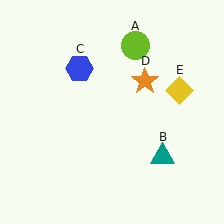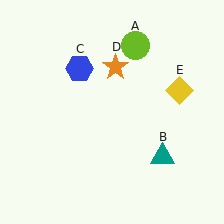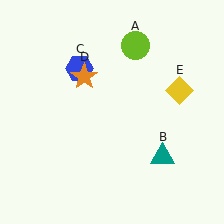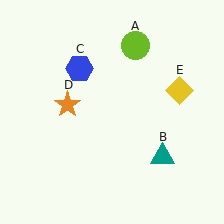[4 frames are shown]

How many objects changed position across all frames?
1 object changed position: orange star (object D).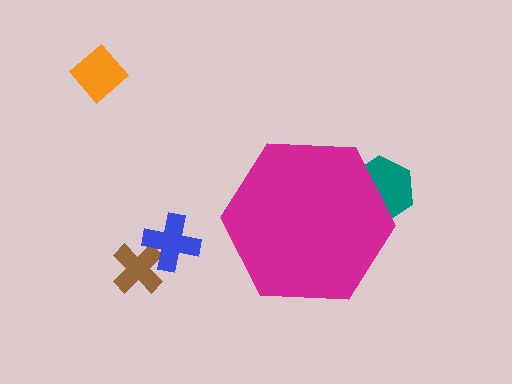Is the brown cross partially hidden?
No, the brown cross is fully visible.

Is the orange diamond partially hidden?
No, the orange diamond is fully visible.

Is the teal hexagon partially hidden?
Yes, the teal hexagon is partially hidden behind the magenta hexagon.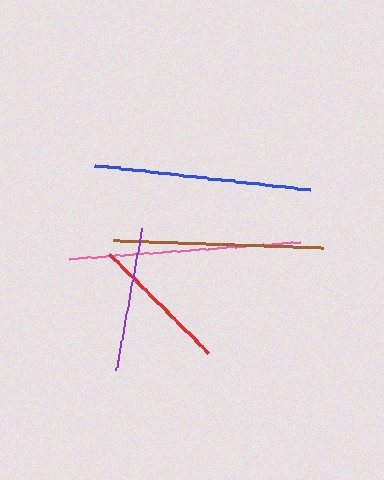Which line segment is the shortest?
The red line is the shortest at approximately 139 pixels.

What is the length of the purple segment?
The purple segment is approximately 144 pixels long.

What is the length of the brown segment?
The brown segment is approximately 210 pixels long.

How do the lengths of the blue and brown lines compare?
The blue and brown lines are approximately the same length.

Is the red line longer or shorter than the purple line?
The purple line is longer than the red line.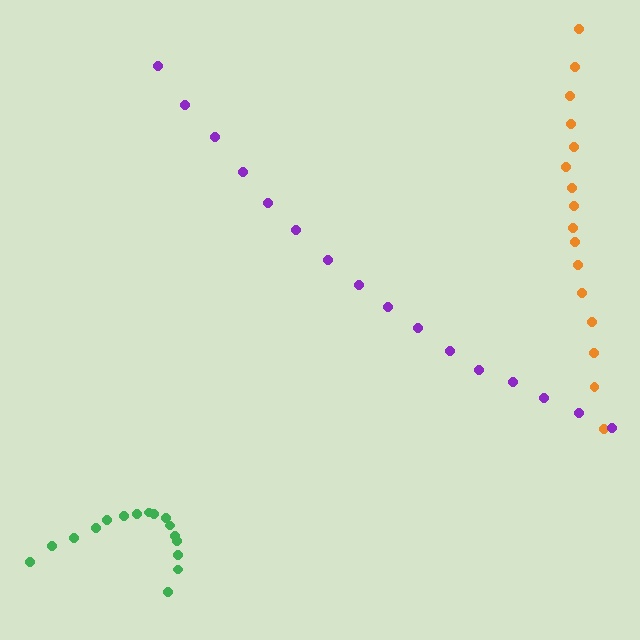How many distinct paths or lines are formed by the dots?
There are 3 distinct paths.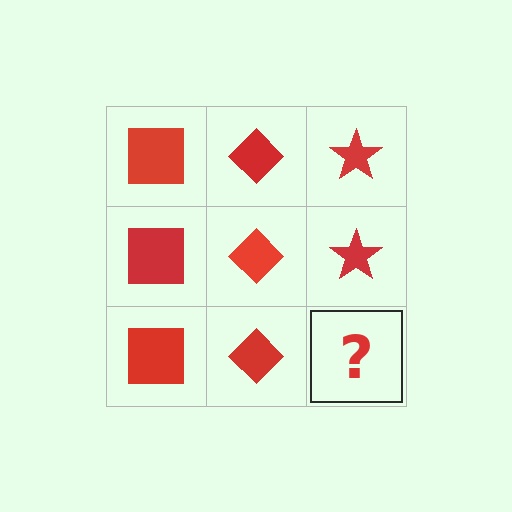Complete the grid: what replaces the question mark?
The question mark should be replaced with a red star.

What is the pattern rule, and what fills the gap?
The rule is that each column has a consistent shape. The gap should be filled with a red star.